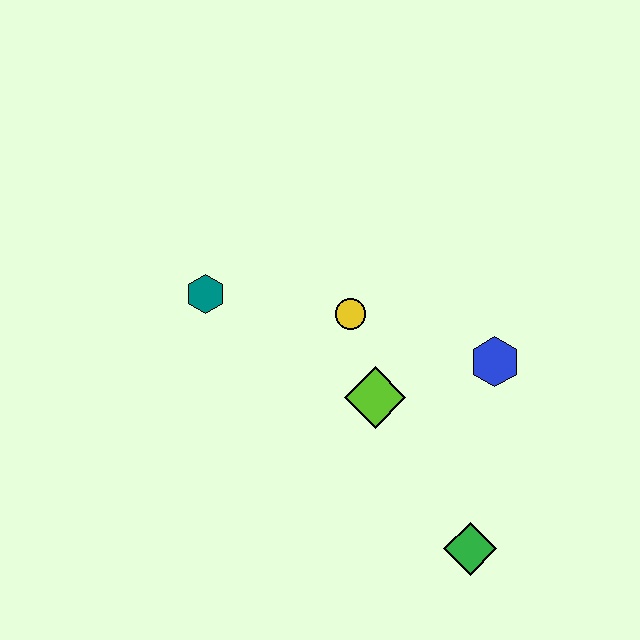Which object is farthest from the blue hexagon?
The teal hexagon is farthest from the blue hexagon.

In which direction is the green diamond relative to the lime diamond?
The green diamond is below the lime diamond.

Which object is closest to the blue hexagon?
The lime diamond is closest to the blue hexagon.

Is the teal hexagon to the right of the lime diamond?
No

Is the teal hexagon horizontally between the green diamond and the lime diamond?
No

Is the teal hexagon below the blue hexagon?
No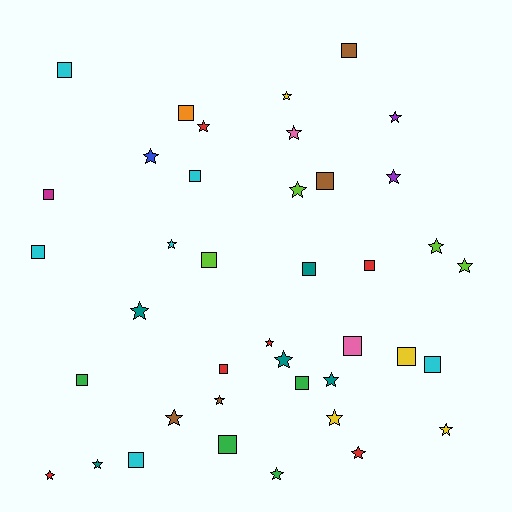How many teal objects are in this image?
There are 5 teal objects.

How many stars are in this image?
There are 22 stars.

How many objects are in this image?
There are 40 objects.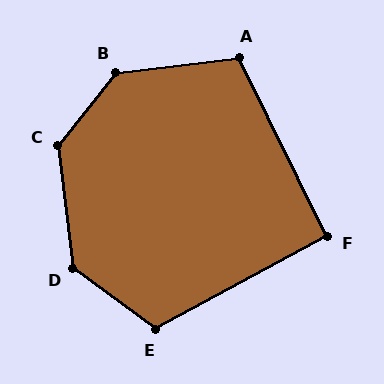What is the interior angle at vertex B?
Approximately 135 degrees (obtuse).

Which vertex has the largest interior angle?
C, at approximately 135 degrees.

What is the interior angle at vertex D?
Approximately 133 degrees (obtuse).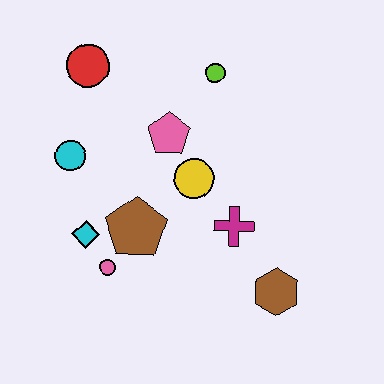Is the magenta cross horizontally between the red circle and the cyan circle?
No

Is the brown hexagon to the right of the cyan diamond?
Yes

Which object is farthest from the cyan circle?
The brown hexagon is farthest from the cyan circle.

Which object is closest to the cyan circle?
The cyan diamond is closest to the cyan circle.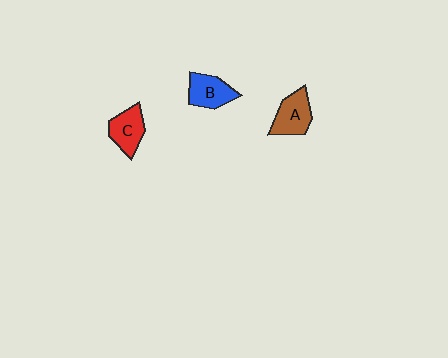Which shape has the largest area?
Shape A (brown).